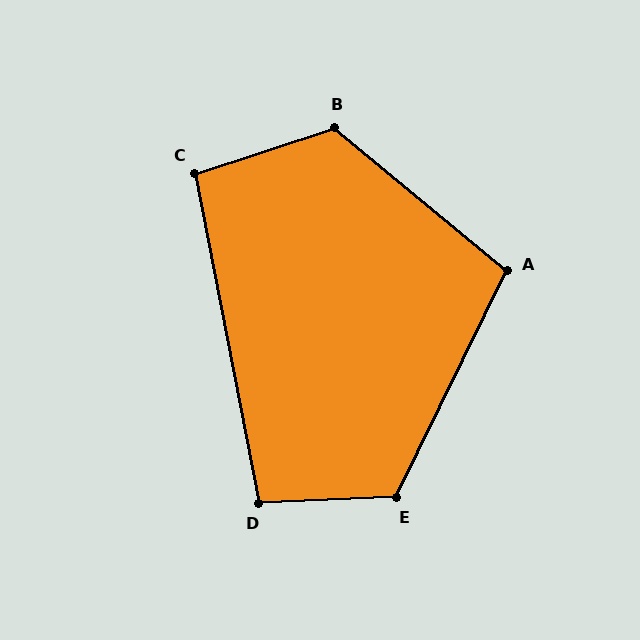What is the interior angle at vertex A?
Approximately 104 degrees (obtuse).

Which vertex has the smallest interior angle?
C, at approximately 97 degrees.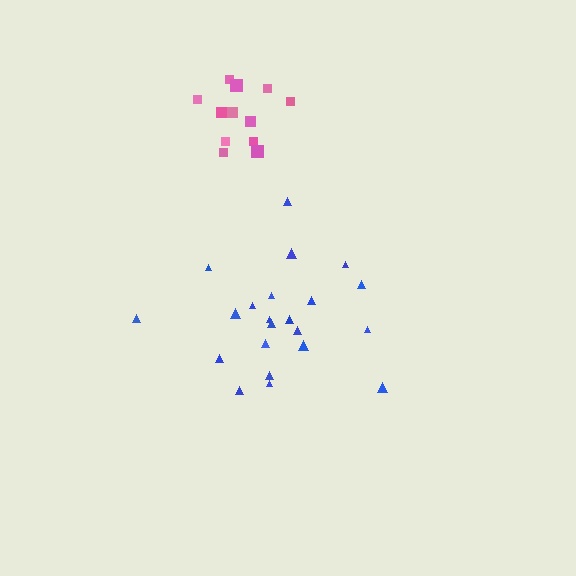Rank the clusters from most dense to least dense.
pink, blue.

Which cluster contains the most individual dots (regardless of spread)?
Blue (22).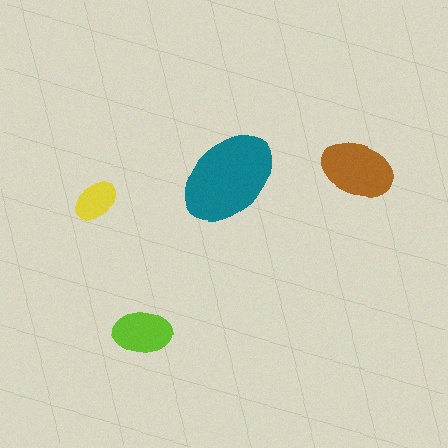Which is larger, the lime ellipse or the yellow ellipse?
The lime one.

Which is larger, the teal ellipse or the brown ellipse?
The teal one.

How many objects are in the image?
There are 4 objects in the image.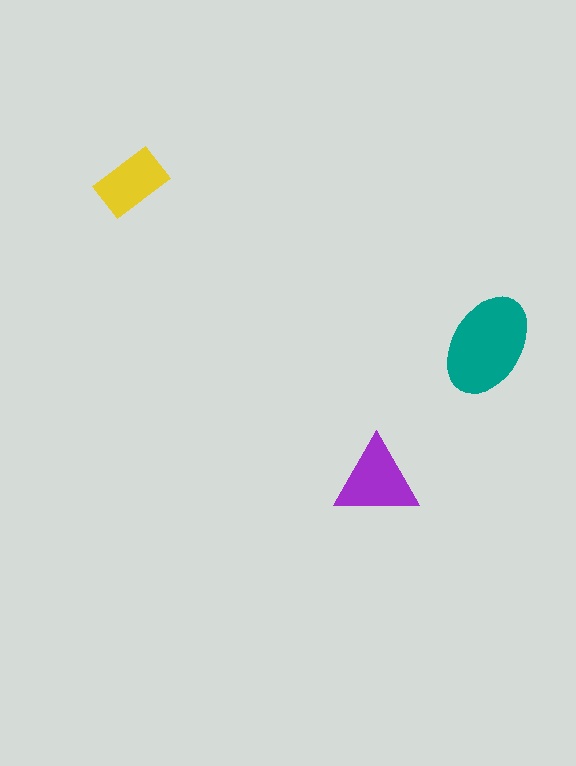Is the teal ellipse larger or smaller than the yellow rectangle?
Larger.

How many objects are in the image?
There are 3 objects in the image.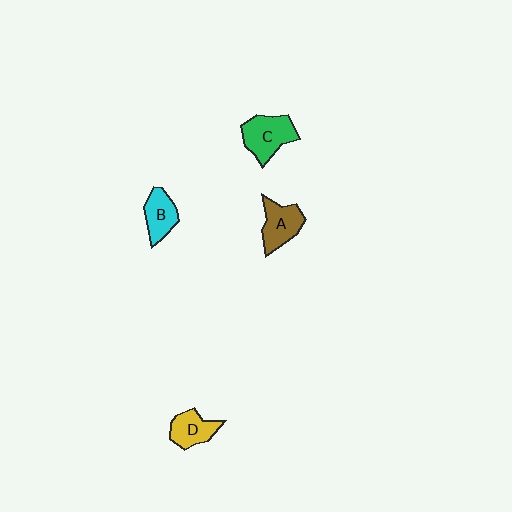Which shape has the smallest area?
Shape D (yellow).